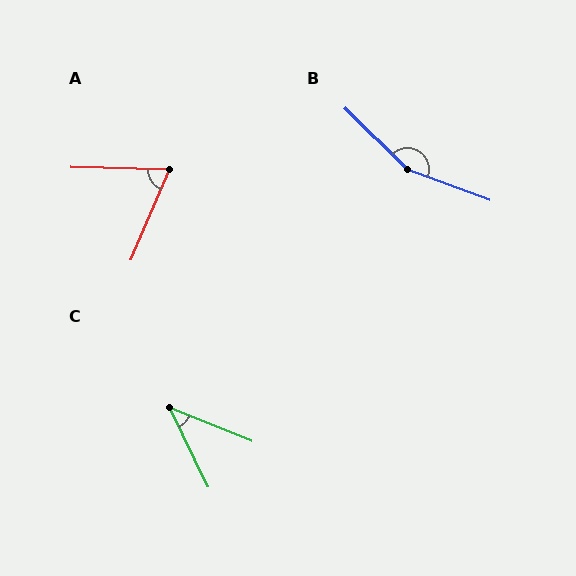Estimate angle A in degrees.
Approximately 68 degrees.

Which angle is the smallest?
C, at approximately 42 degrees.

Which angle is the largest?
B, at approximately 156 degrees.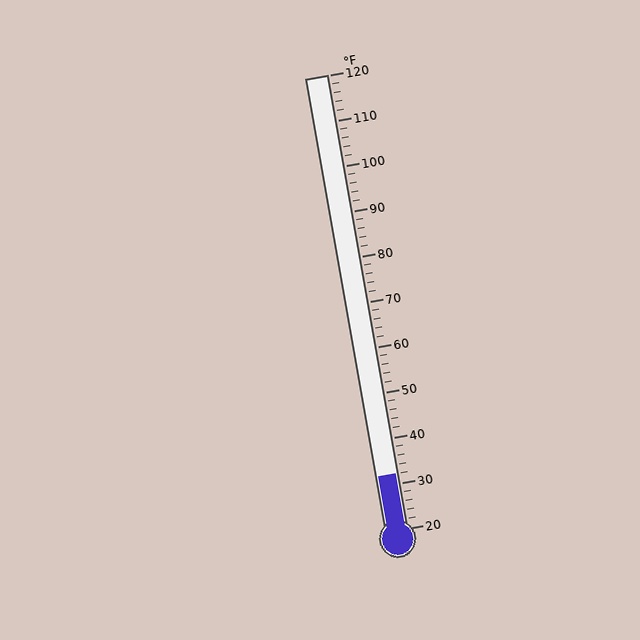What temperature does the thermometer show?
The thermometer shows approximately 32°F.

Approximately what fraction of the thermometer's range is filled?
The thermometer is filled to approximately 10% of its range.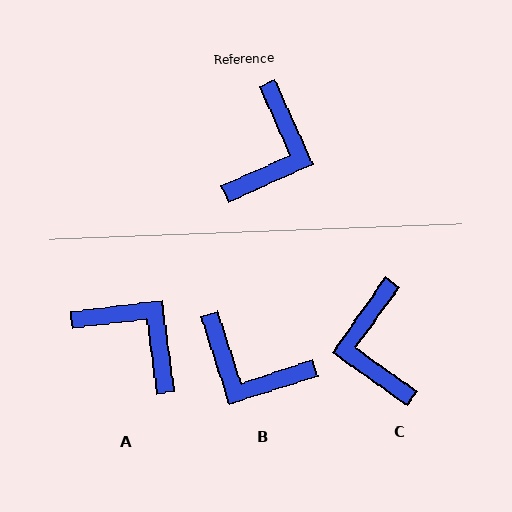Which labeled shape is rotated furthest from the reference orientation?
C, about 149 degrees away.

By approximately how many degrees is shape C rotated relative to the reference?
Approximately 149 degrees clockwise.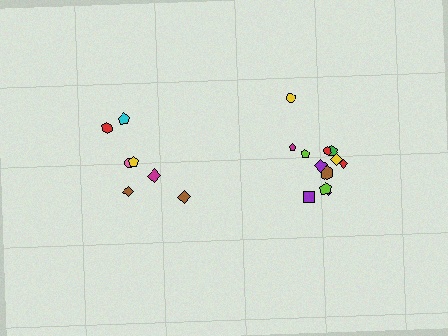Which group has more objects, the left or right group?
The right group.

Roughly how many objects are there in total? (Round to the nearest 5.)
Roughly 20 objects in total.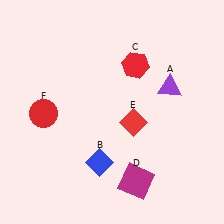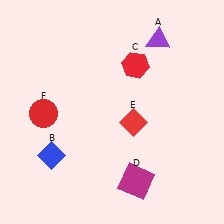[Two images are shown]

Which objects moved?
The objects that moved are: the purple triangle (A), the blue diamond (B).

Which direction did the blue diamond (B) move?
The blue diamond (B) moved left.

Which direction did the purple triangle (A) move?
The purple triangle (A) moved up.